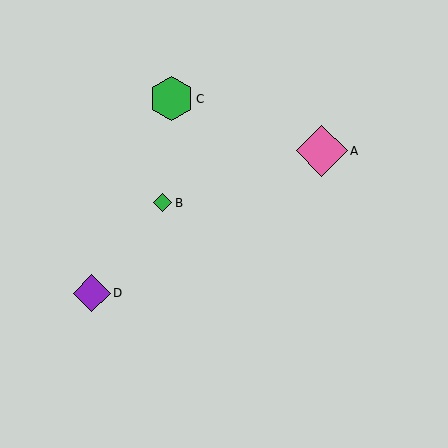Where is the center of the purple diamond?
The center of the purple diamond is at (92, 293).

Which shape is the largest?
The pink diamond (labeled A) is the largest.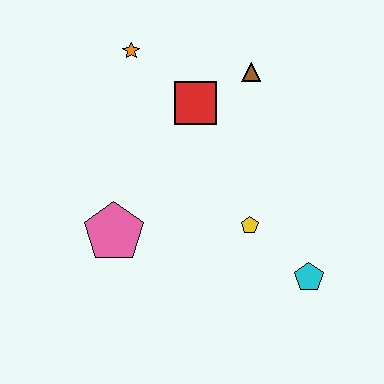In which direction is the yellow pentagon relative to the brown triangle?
The yellow pentagon is below the brown triangle.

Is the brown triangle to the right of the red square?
Yes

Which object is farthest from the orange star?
The cyan pentagon is farthest from the orange star.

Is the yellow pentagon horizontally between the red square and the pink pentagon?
No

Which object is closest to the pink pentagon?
The yellow pentagon is closest to the pink pentagon.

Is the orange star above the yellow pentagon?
Yes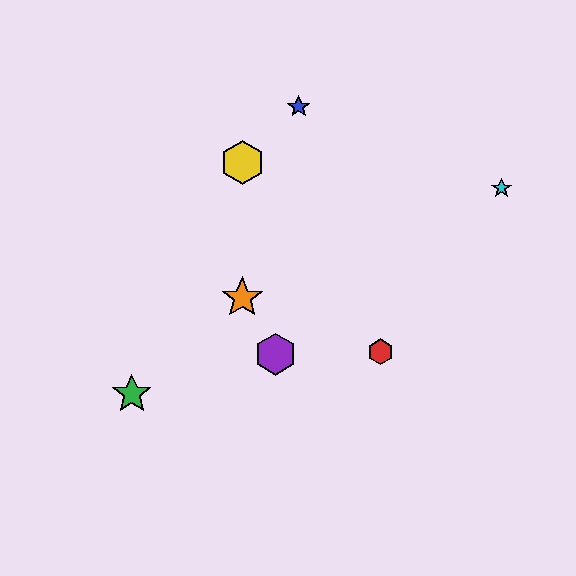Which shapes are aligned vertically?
The yellow hexagon, the orange star are aligned vertically.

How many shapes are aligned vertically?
2 shapes (the yellow hexagon, the orange star) are aligned vertically.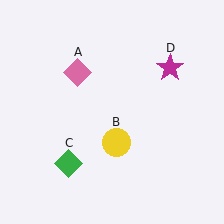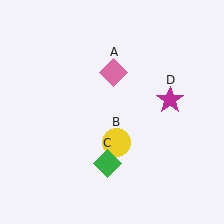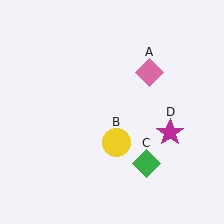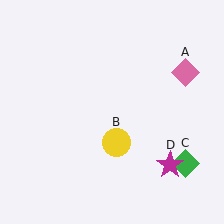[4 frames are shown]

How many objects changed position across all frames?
3 objects changed position: pink diamond (object A), green diamond (object C), magenta star (object D).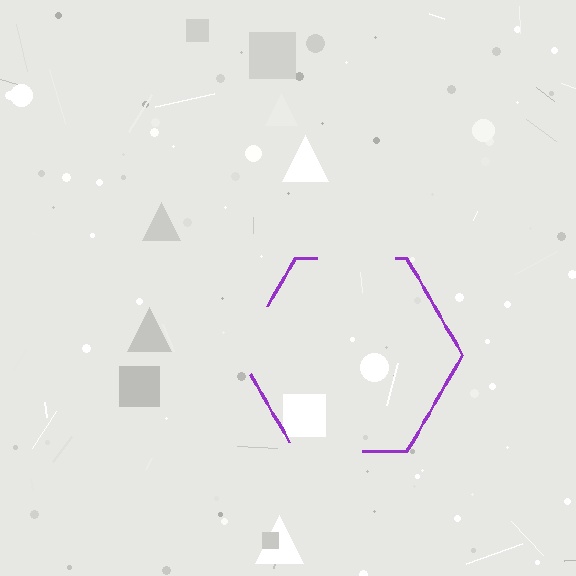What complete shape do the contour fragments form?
The contour fragments form a hexagon.